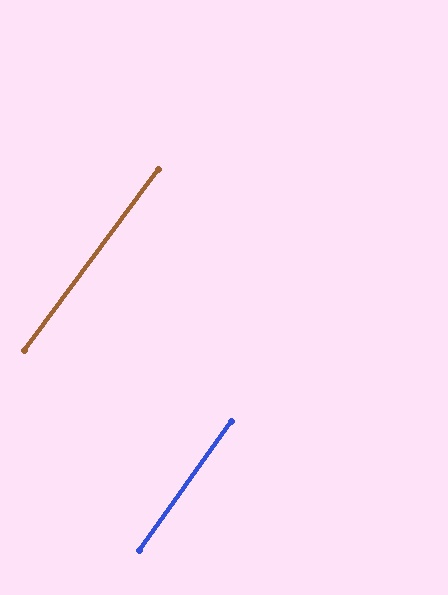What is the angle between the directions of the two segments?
Approximately 1 degree.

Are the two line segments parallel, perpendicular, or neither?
Parallel — their directions differ by only 0.9°.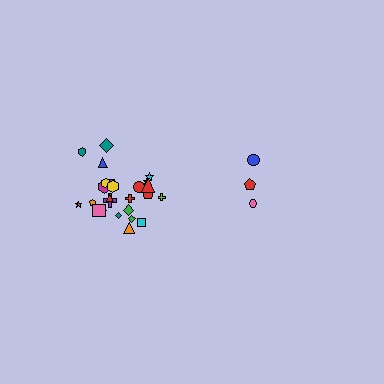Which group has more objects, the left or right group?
The left group.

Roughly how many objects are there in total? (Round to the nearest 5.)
Roughly 30 objects in total.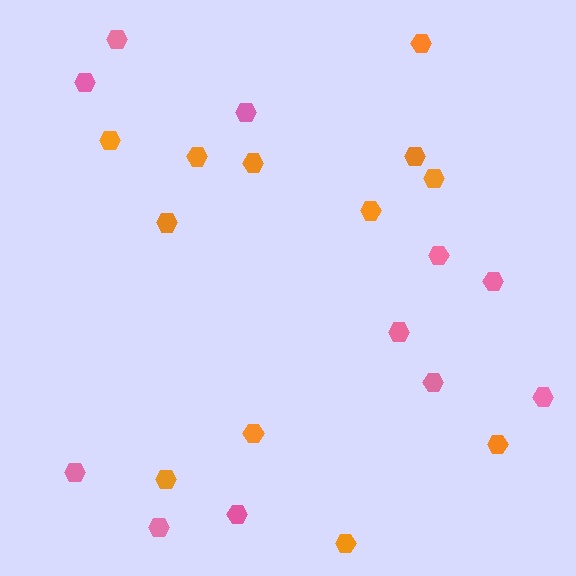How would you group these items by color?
There are 2 groups: one group of pink hexagons (11) and one group of orange hexagons (12).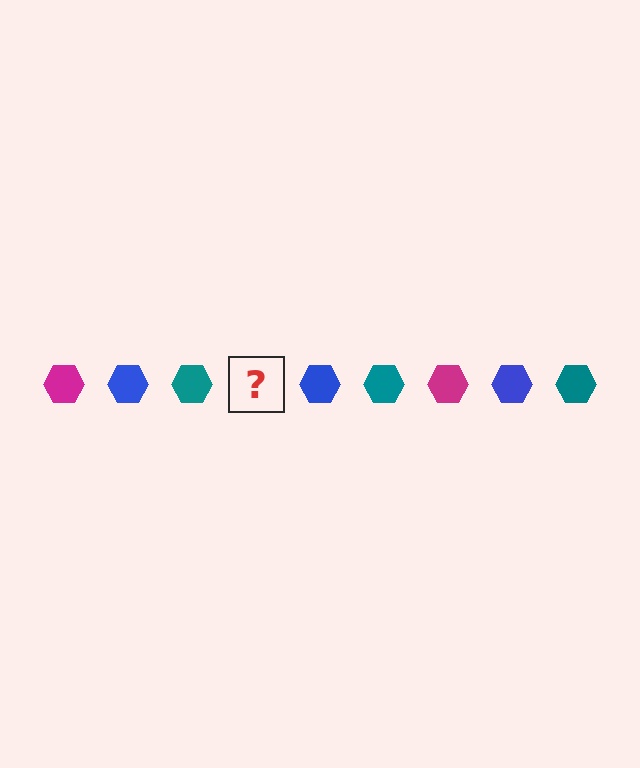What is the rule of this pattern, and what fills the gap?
The rule is that the pattern cycles through magenta, blue, teal hexagons. The gap should be filled with a magenta hexagon.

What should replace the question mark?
The question mark should be replaced with a magenta hexagon.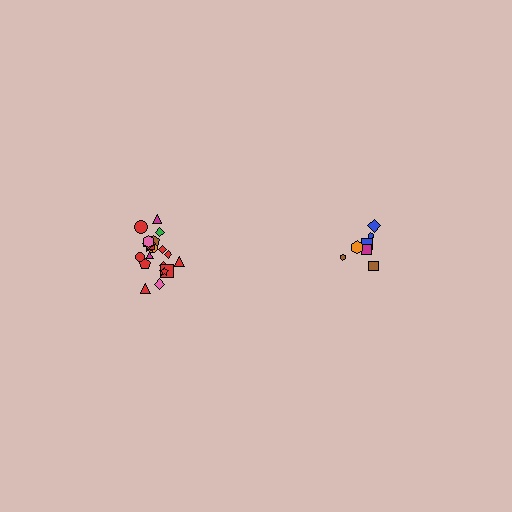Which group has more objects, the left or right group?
The left group.